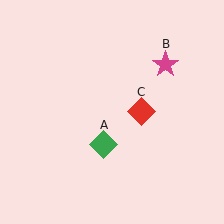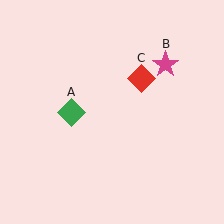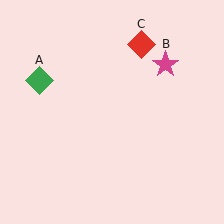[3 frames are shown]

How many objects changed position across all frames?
2 objects changed position: green diamond (object A), red diamond (object C).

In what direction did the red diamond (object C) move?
The red diamond (object C) moved up.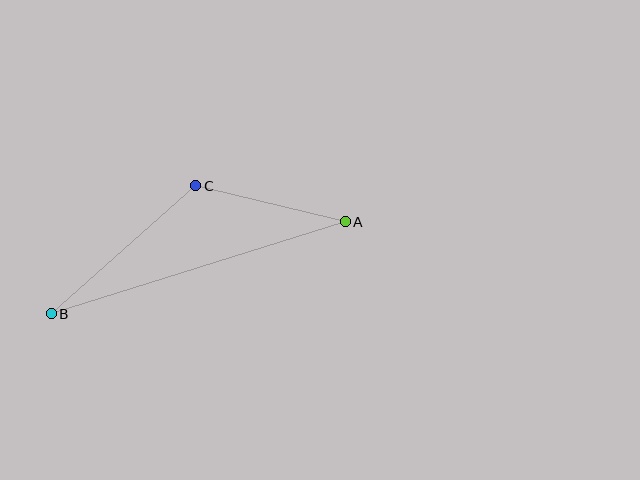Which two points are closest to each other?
Points A and C are closest to each other.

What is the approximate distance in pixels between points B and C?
The distance between B and C is approximately 193 pixels.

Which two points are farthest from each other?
Points A and B are farthest from each other.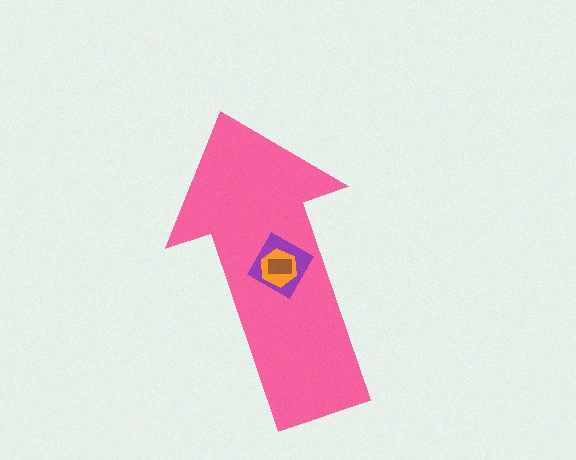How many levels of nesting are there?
4.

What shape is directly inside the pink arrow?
The purple square.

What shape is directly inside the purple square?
The orange hexagon.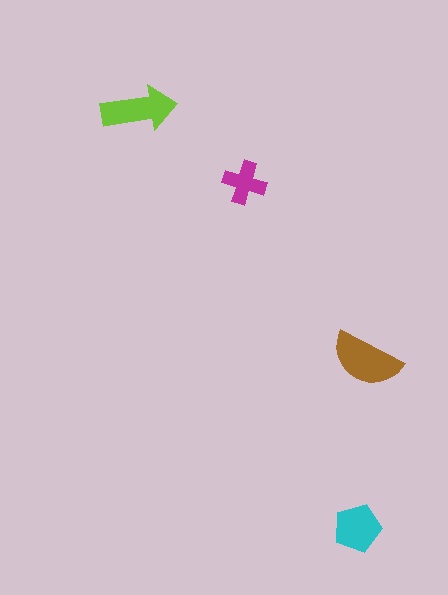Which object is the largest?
The brown semicircle.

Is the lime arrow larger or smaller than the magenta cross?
Larger.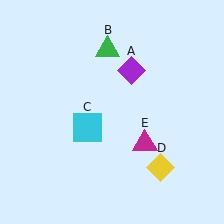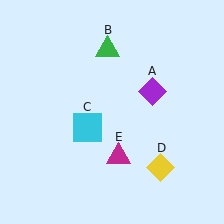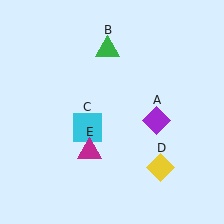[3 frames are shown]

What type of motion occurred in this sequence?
The purple diamond (object A), magenta triangle (object E) rotated clockwise around the center of the scene.